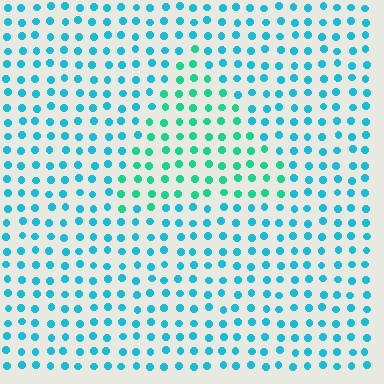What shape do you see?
I see a triangle.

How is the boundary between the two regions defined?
The boundary is defined purely by a slight shift in hue (about 30 degrees). Spacing, size, and orientation are identical on both sides.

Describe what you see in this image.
The image is filled with small cyan elements in a uniform arrangement. A triangle-shaped region is visible where the elements are tinted to a slightly different hue, forming a subtle color boundary.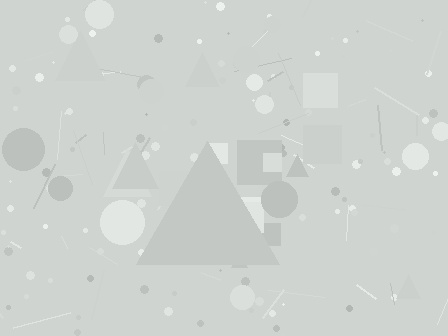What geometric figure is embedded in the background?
A triangle is embedded in the background.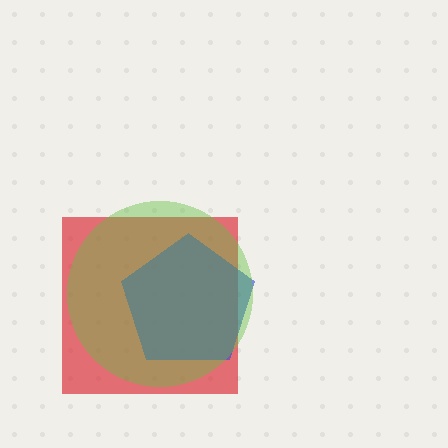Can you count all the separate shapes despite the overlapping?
Yes, there are 3 separate shapes.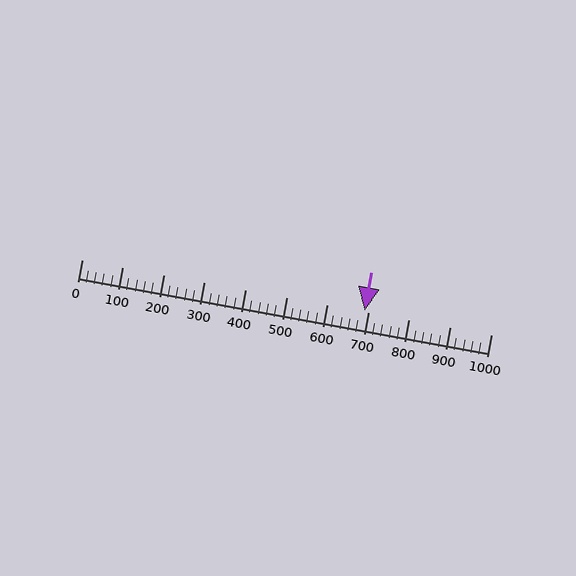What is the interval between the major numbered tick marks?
The major tick marks are spaced 100 units apart.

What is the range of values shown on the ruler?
The ruler shows values from 0 to 1000.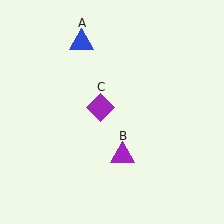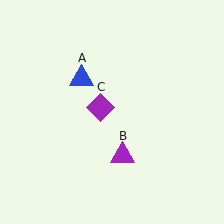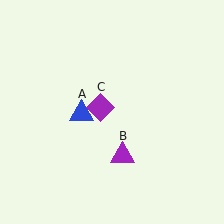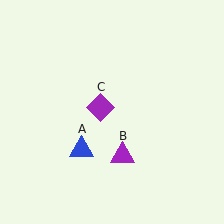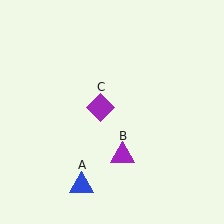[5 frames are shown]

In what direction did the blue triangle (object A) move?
The blue triangle (object A) moved down.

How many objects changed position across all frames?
1 object changed position: blue triangle (object A).